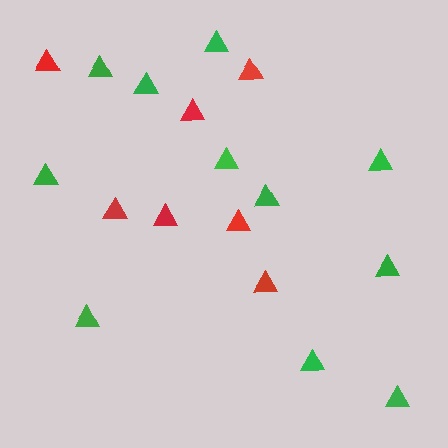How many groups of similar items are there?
There are 2 groups: one group of red triangles (7) and one group of green triangles (11).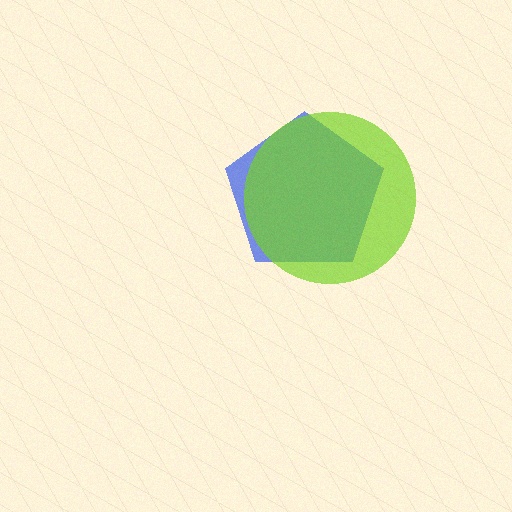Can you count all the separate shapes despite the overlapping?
Yes, there are 2 separate shapes.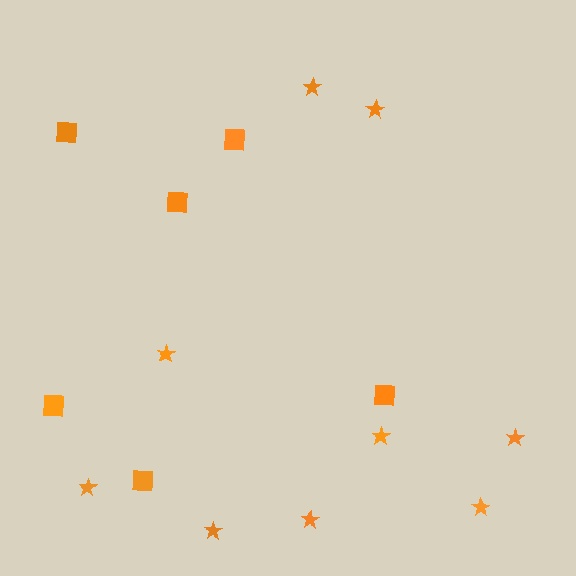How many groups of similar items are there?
There are 2 groups: one group of squares (6) and one group of stars (9).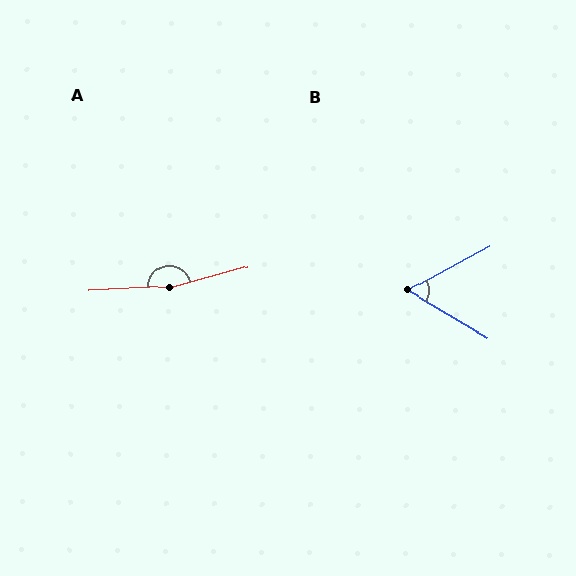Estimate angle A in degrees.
Approximately 168 degrees.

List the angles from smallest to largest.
B (59°), A (168°).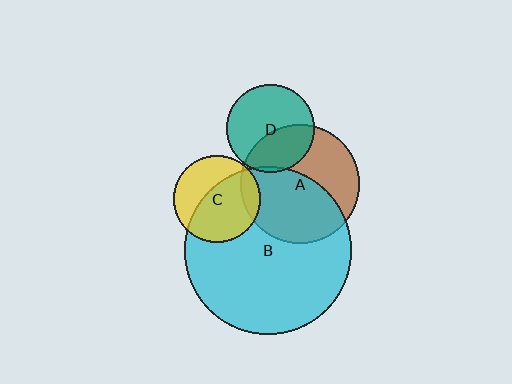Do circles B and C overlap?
Yes.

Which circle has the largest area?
Circle B (cyan).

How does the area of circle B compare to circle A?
Approximately 2.0 times.